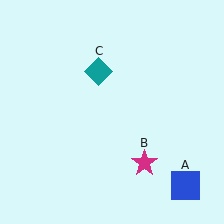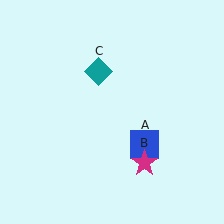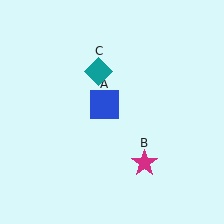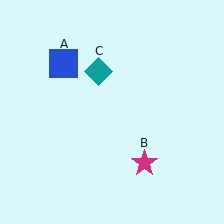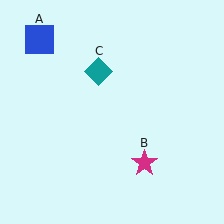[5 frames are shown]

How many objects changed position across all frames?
1 object changed position: blue square (object A).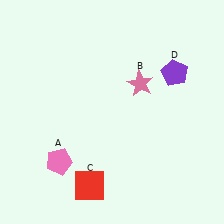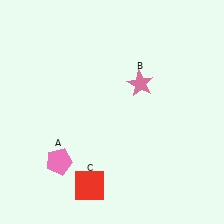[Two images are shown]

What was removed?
The purple pentagon (D) was removed in Image 2.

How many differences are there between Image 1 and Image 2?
There is 1 difference between the two images.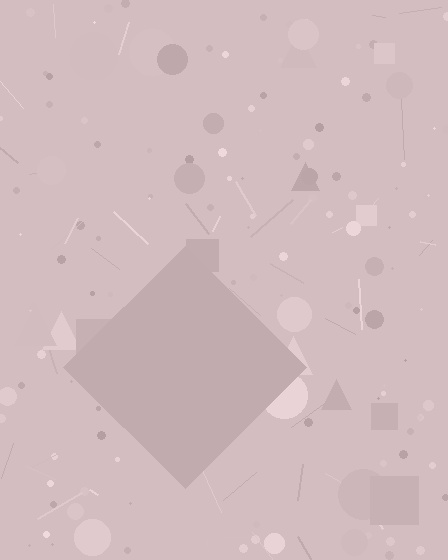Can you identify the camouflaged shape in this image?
The camouflaged shape is a diamond.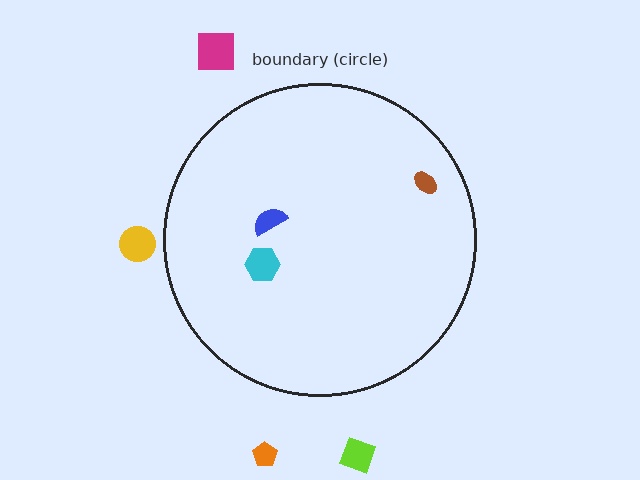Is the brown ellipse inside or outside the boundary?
Inside.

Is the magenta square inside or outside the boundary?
Outside.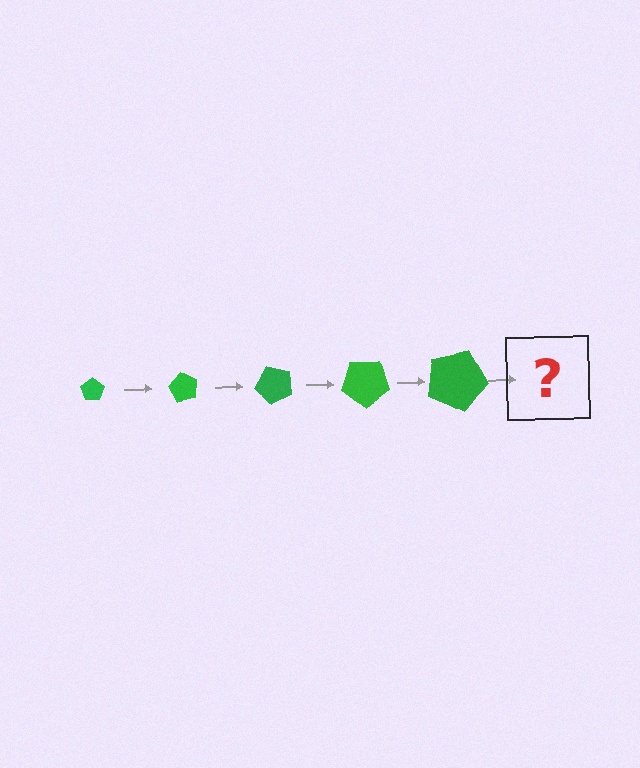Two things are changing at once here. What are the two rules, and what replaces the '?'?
The two rules are that the pentagon grows larger each step and it rotates 60 degrees each step. The '?' should be a pentagon, larger than the previous one and rotated 300 degrees from the start.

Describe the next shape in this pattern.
It should be a pentagon, larger than the previous one and rotated 300 degrees from the start.